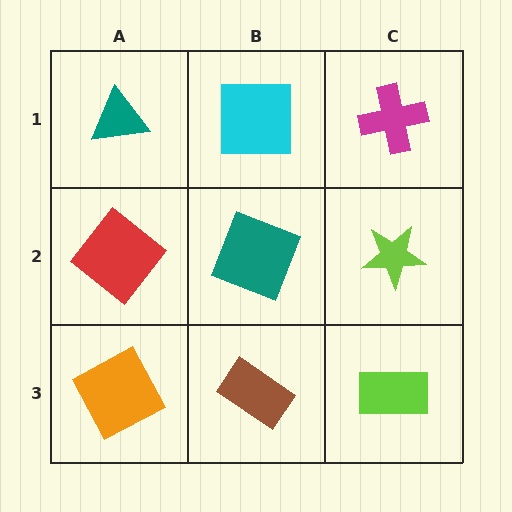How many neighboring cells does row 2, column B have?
4.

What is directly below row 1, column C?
A lime star.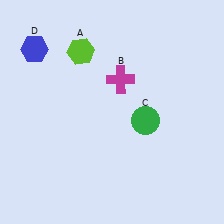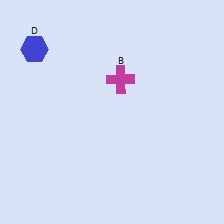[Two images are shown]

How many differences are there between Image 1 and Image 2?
There are 2 differences between the two images.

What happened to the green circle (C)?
The green circle (C) was removed in Image 2. It was in the bottom-right area of Image 1.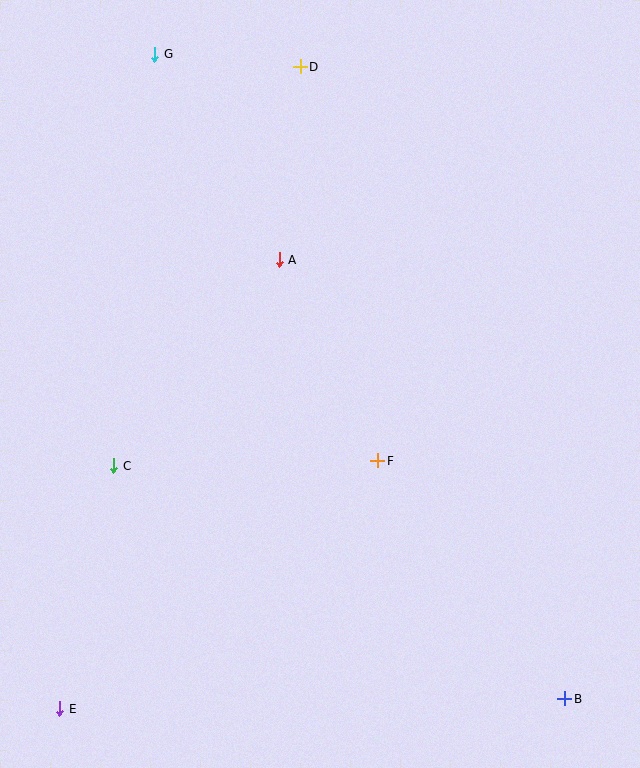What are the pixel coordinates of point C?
Point C is at (114, 466).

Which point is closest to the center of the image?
Point F at (378, 461) is closest to the center.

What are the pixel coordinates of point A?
Point A is at (279, 260).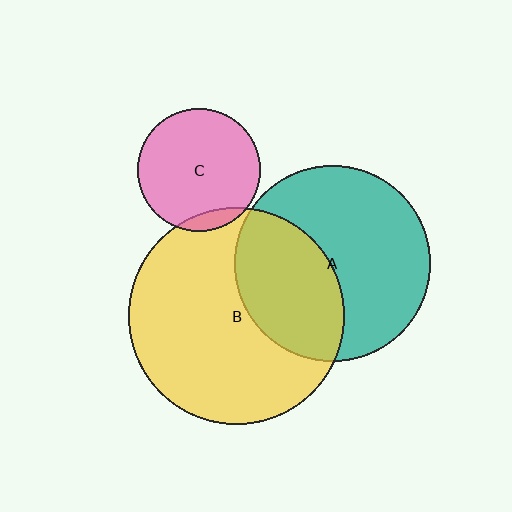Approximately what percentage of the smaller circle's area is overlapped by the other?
Approximately 40%.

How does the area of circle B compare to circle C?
Approximately 3.1 times.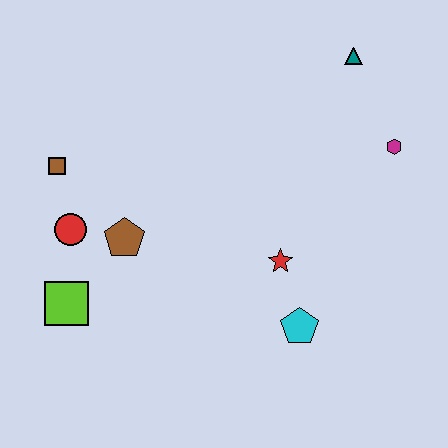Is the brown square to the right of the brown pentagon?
No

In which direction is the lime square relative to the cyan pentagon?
The lime square is to the left of the cyan pentagon.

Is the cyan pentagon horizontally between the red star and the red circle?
No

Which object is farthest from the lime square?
The teal triangle is farthest from the lime square.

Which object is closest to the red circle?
The brown pentagon is closest to the red circle.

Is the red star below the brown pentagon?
Yes